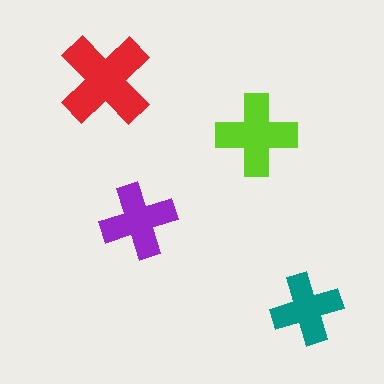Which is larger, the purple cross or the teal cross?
The purple one.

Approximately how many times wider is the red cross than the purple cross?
About 1.5 times wider.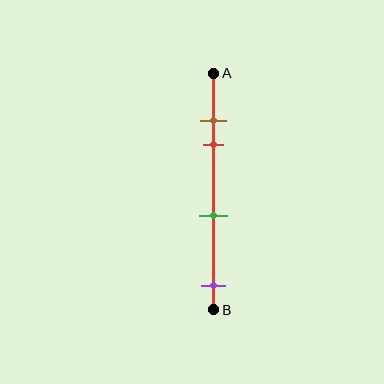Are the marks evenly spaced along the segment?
No, the marks are not evenly spaced.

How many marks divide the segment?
There are 4 marks dividing the segment.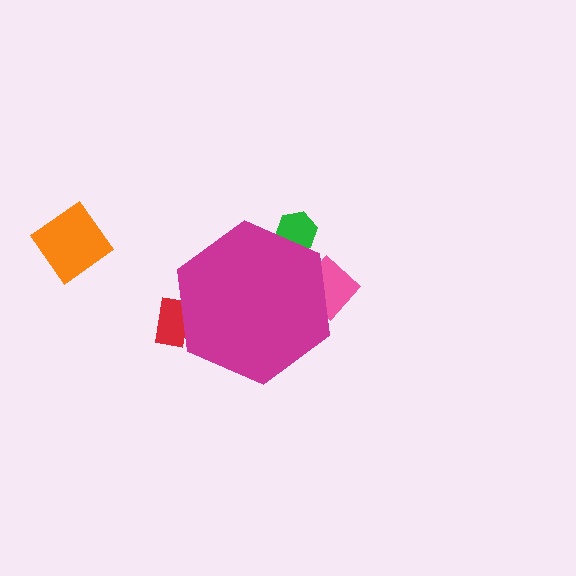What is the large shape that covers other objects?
A magenta hexagon.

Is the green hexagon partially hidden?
Yes, the green hexagon is partially hidden behind the magenta hexagon.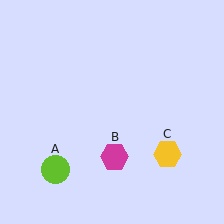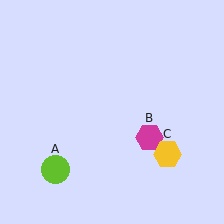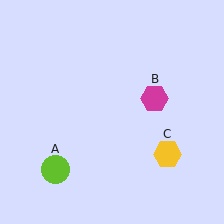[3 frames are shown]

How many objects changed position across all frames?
1 object changed position: magenta hexagon (object B).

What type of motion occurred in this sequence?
The magenta hexagon (object B) rotated counterclockwise around the center of the scene.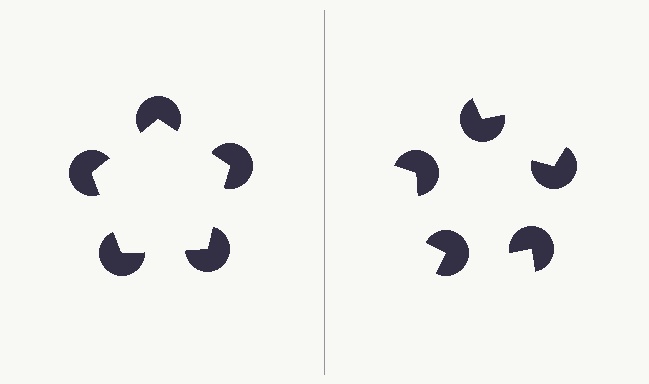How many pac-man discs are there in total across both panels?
10 — 5 on each side.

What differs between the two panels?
The pac-man discs are positioned identically on both sides; only the wedge orientations differ. On the left they align to a pentagon; on the right they are misaligned.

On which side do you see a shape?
An illusory pentagon appears on the left side. On the right side the wedge cuts are rotated, so no coherent shape forms.